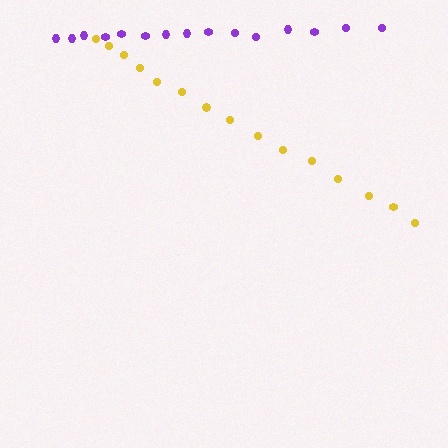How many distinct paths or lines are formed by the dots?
There are 2 distinct paths.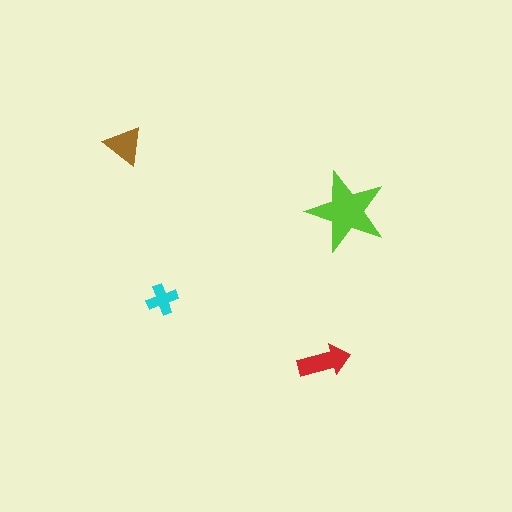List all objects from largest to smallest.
The lime star, the red arrow, the brown triangle, the cyan cross.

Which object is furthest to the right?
The lime star is rightmost.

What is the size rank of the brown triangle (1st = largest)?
3rd.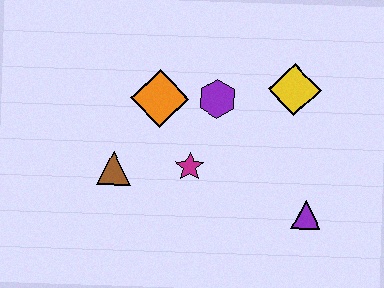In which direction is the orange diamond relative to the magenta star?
The orange diamond is above the magenta star.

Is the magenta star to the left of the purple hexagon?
Yes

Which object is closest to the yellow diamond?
The purple hexagon is closest to the yellow diamond.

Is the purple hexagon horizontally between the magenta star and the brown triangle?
No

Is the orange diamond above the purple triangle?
Yes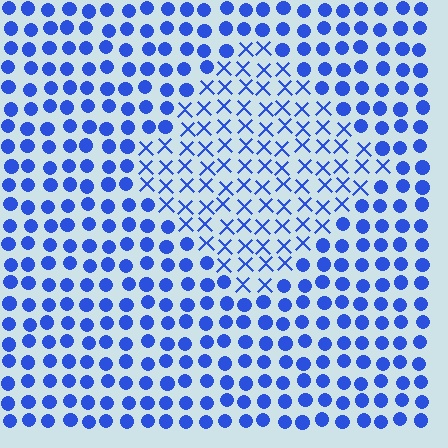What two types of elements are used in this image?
The image uses X marks inside the diamond region and circles outside it.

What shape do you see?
I see a diamond.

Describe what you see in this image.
The image is filled with small blue elements arranged in a uniform grid. A diamond-shaped region contains X marks, while the surrounding area contains circles. The boundary is defined purely by the change in element shape.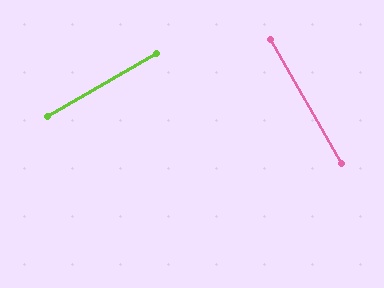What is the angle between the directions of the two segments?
Approximately 90 degrees.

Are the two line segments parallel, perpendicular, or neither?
Perpendicular — they meet at approximately 90°.